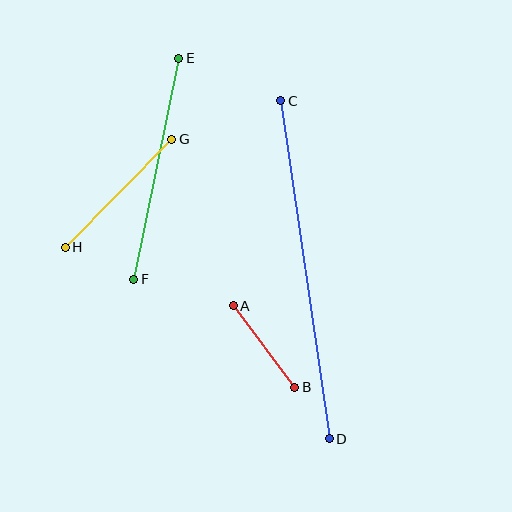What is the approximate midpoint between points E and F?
The midpoint is at approximately (156, 169) pixels.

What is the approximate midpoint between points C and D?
The midpoint is at approximately (305, 270) pixels.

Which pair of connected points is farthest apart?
Points C and D are farthest apart.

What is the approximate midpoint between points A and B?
The midpoint is at approximately (264, 347) pixels.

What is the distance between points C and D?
The distance is approximately 342 pixels.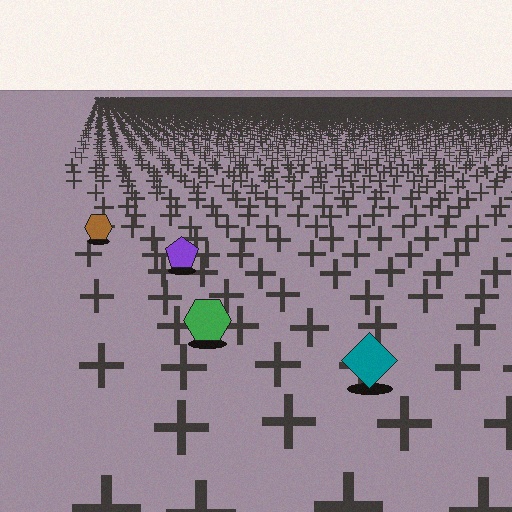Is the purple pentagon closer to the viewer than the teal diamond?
No. The teal diamond is closer — you can tell from the texture gradient: the ground texture is coarser near it.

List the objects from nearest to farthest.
From nearest to farthest: the teal diamond, the green hexagon, the purple pentagon, the brown hexagon.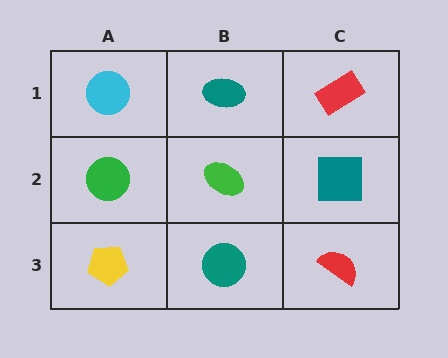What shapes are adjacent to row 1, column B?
A green ellipse (row 2, column B), a cyan circle (row 1, column A), a red rectangle (row 1, column C).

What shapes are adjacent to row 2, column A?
A cyan circle (row 1, column A), a yellow pentagon (row 3, column A), a green ellipse (row 2, column B).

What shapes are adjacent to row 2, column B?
A teal ellipse (row 1, column B), a teal circle (row 3, column B), a green circle (row 2, column A), a teal square (row 2, column C).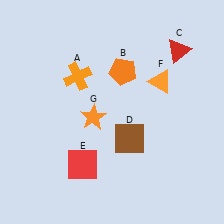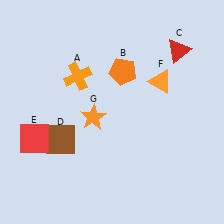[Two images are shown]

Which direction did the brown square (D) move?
The brown square (D) moved left.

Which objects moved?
The objects that moved are: the brown square (D), the red square (E).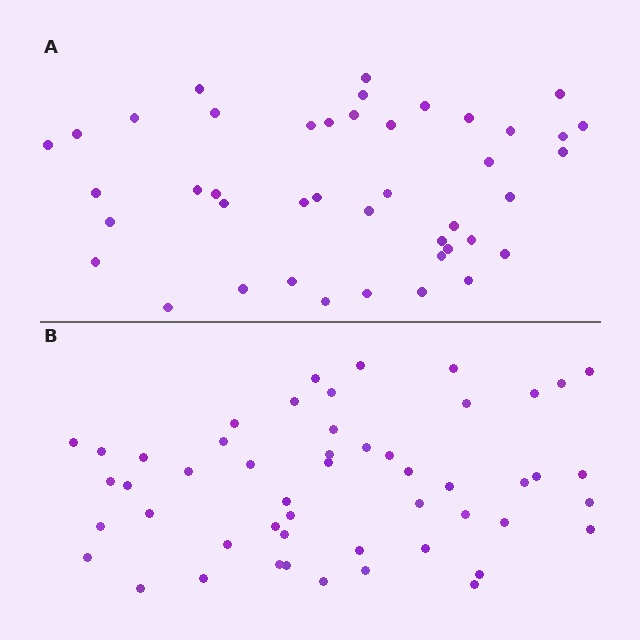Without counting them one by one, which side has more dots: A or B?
Region B (the bottom region) has more dots.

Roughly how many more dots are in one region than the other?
Region B has roughly 8 or so more dots than region A.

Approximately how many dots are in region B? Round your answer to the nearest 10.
About 50 dots. (The exact count is 51, which rounds to 50.)